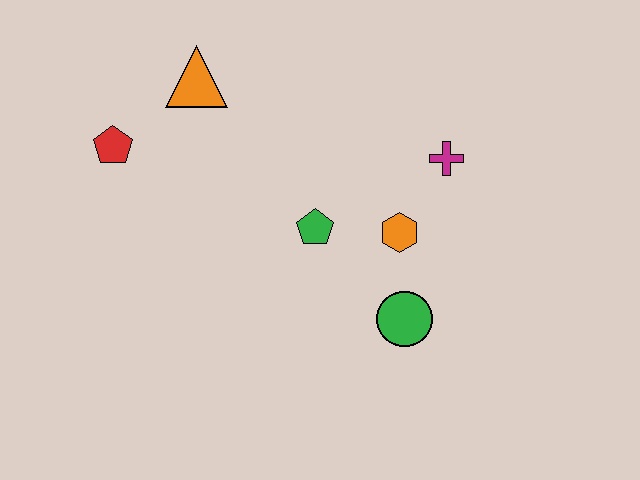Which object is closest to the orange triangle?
The red pentagon is closest to the orange triangle.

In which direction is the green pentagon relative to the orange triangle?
The green pentagon is below the orange triangle.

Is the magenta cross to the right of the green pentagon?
Yes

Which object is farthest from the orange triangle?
The green circle is farthest from the orange triangle.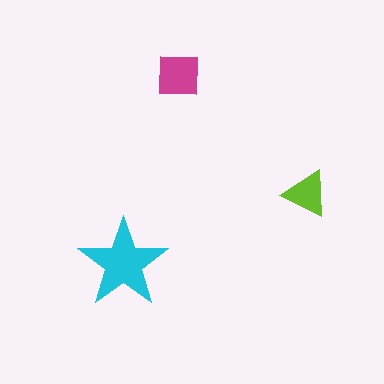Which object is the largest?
The cyan star.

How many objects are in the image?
There are 3 objects in the image.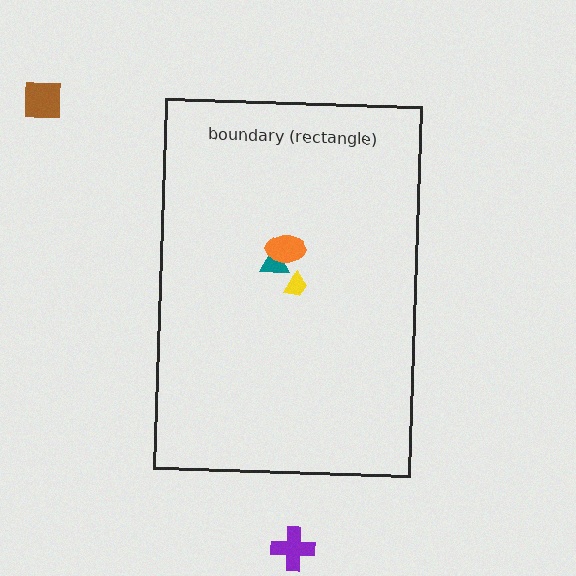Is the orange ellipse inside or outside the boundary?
Inside.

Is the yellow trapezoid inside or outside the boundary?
Inside.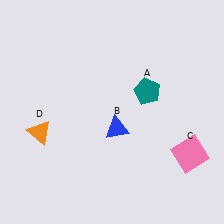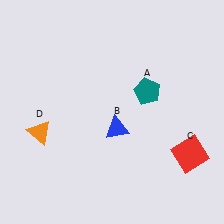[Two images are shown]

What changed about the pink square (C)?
In Image 1, C is pink. In Image 2, it changed to red.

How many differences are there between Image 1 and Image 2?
There is 1 difference between the two images.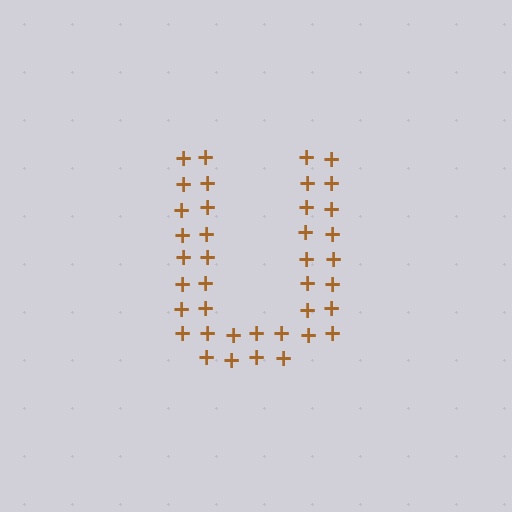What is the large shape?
The large shape is the letter U.